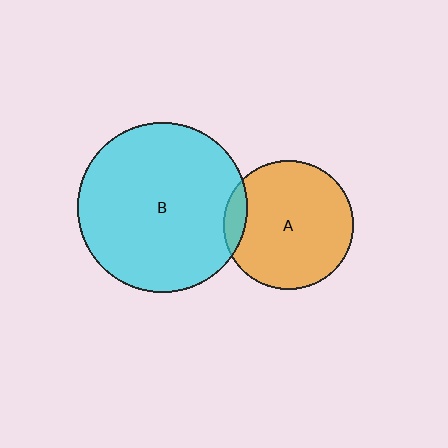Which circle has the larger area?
Circle B (cyan).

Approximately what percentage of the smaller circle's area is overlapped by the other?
Approximately 10%.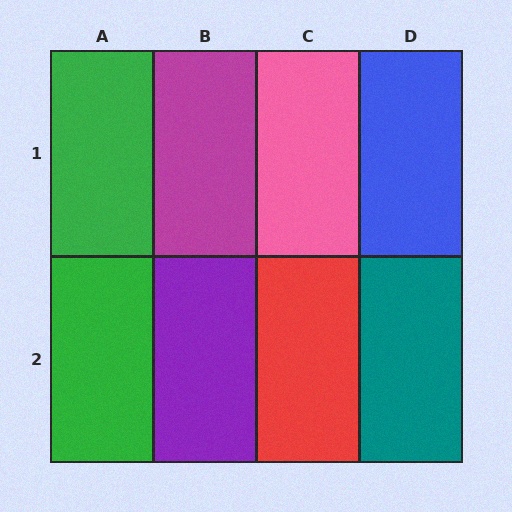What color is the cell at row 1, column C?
Pink.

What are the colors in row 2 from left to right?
Green, purple, red, teal.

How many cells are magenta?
1 cell is magenta.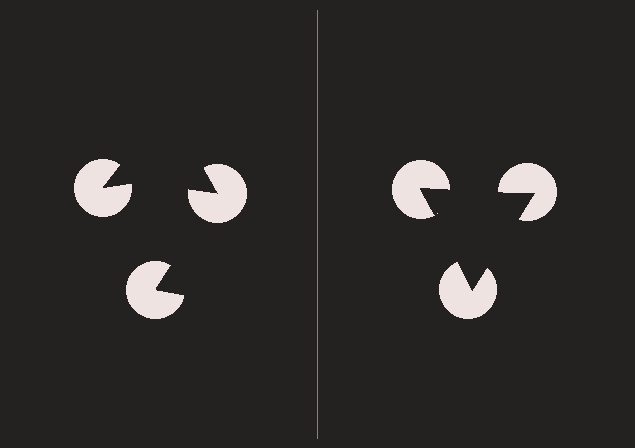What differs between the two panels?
The pac-man discs are positioned identically on both sides; only the wedge orientations differ. On the right they align to a triangle; on the left they are misaligned.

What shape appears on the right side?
An illusory triangle.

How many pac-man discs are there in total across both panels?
6 — 3 on each side.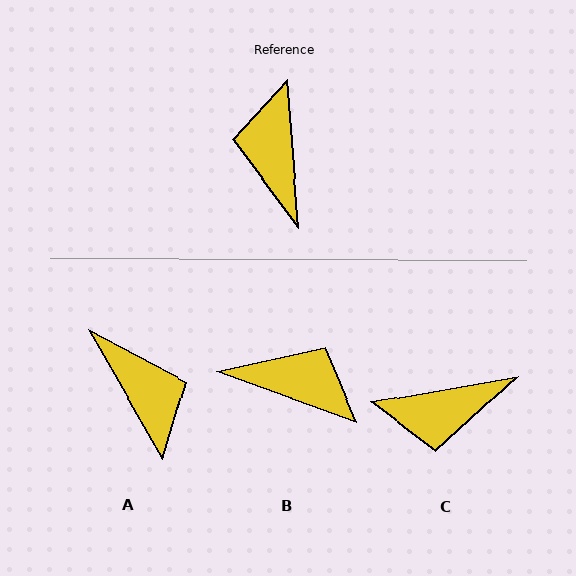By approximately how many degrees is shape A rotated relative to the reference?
Approximately 155 degrees clockwise.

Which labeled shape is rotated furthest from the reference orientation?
A, about 155 degrees away.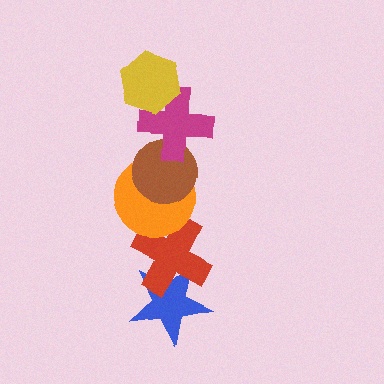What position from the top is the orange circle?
The orange circle is 4th from the top.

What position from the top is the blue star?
The blue star is 6th from the top.